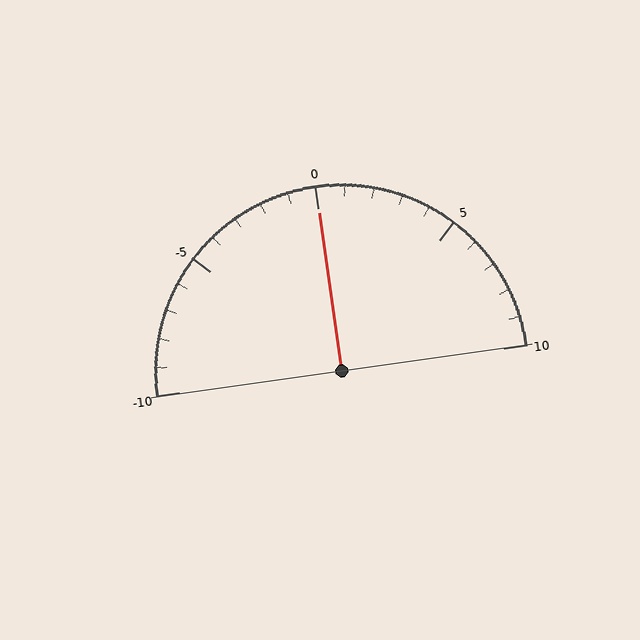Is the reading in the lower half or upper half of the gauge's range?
The reading is in the upper half of the range (-10 to 10).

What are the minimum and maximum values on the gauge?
The gauge ranges from -10 to 10.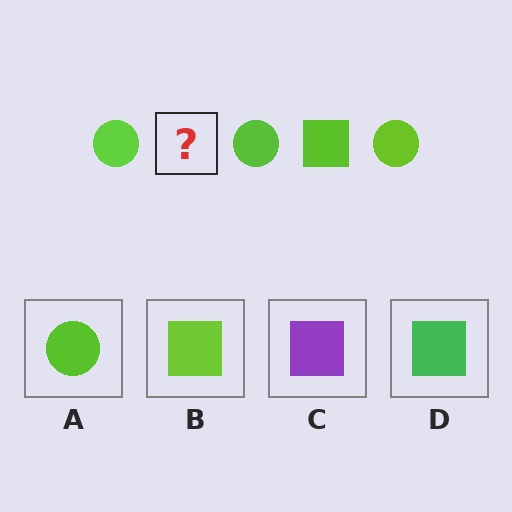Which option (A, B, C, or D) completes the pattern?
B.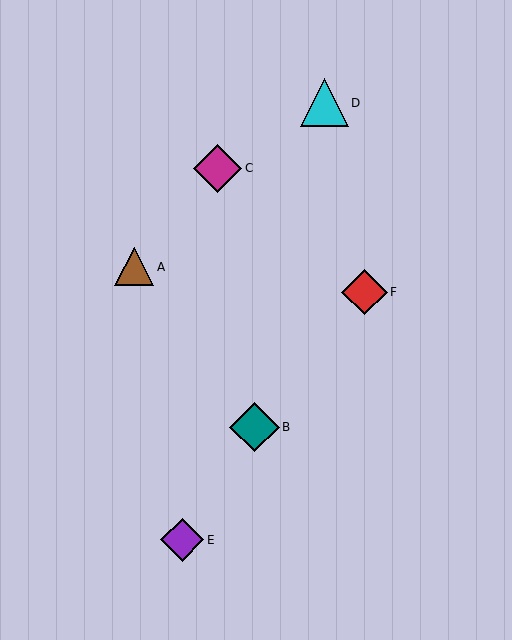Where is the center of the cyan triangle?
The center of the cyan triangle is at (324, 103).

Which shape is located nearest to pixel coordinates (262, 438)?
The teal diamond (labeled B) at (254, 427) is nearest to that location.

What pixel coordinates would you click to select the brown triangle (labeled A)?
Click at (134, 267) to select the brown triangle A.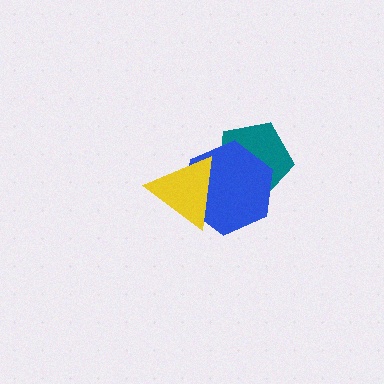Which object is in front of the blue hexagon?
The yellow triangle is in front of the blue hexagon.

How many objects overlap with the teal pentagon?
2 objects overlap with the teal pentagon.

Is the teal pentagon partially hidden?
Yes, it is partially covered by another shape.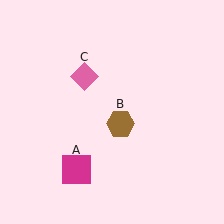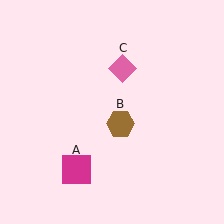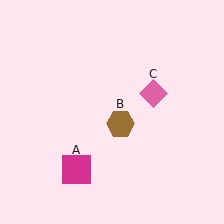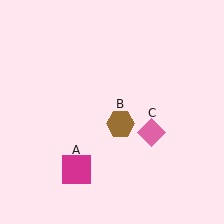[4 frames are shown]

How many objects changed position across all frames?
1 object changed position: pink diamond (object C).